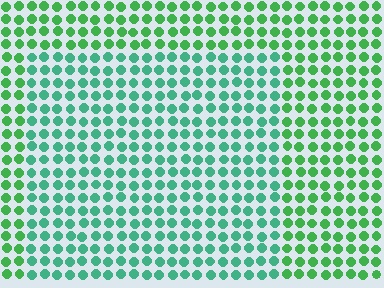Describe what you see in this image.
The image is filled with small green elements in a uniform arrangement. A rectangle-shaped region is visible where the elements are tinted to a slightly different hue, forming a subtle color boundary.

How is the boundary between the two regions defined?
The boundary is defined purely by a slight shift in hue (about 30 degrees). Spacing, size, and orientation are identical on both sides.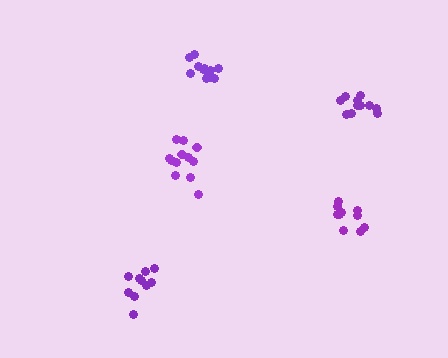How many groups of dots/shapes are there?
There are 5 groups.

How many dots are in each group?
Group 1: 11 dots, Group 2: 12 dots, Group 3: 10 dots, Group 4: 10 dots, Group 5: 12 dots (55 total).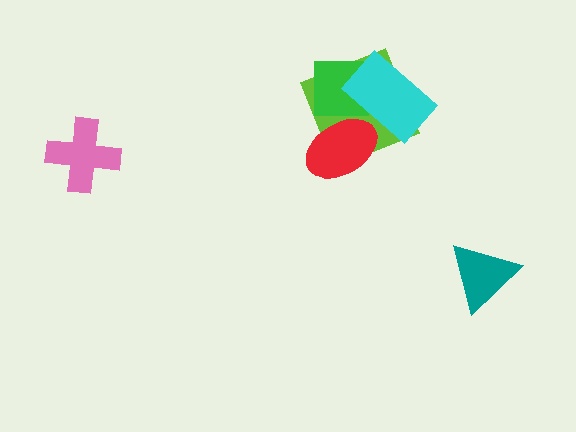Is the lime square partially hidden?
Yes, it is partially covered by another shape.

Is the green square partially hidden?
Yes, it is partially covered by another shape.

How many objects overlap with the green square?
2 objects overlap with the green square.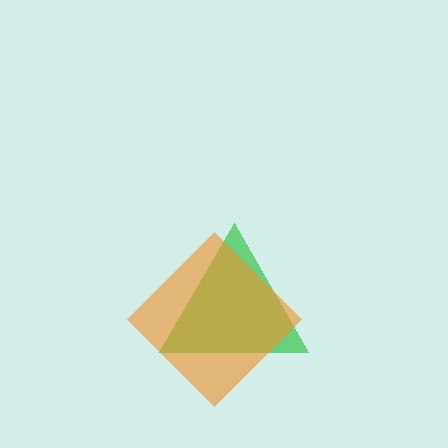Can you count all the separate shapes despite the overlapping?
Yes, there are 2 separate shapes.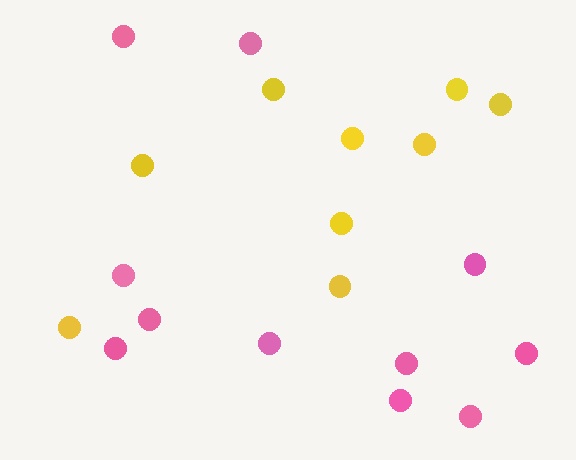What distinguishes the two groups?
There are 2 groups: one group of yellow circles (9) and one group of pink circles (11).